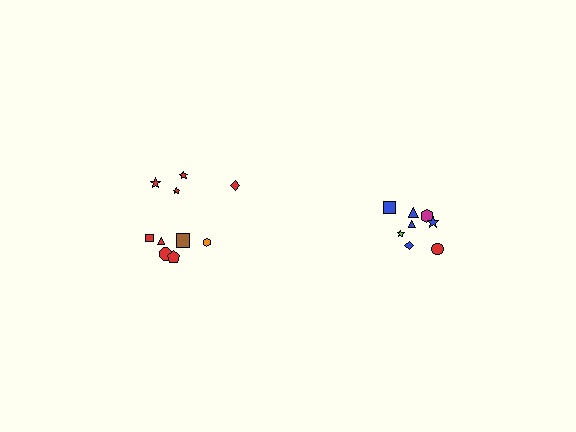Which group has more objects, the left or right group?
The left group.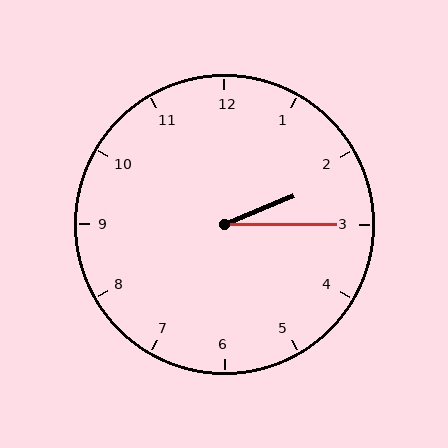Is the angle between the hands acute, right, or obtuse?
It is acute.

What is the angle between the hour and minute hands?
Approximately 22 degrees.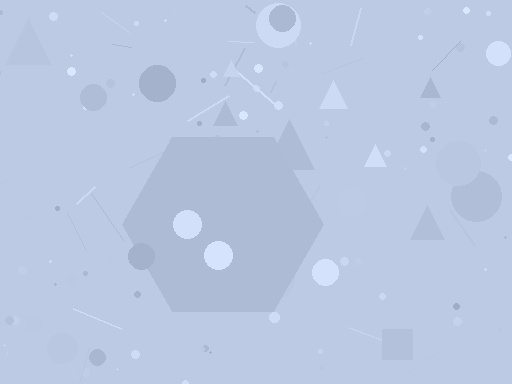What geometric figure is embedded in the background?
A hexagon is embedded in the background.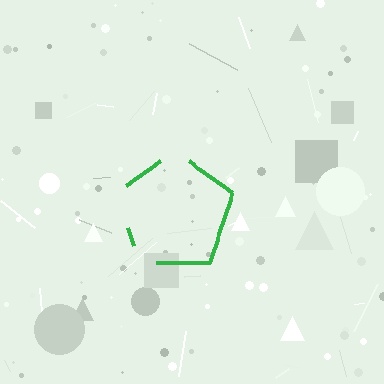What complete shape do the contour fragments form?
The contour fragments form a pentagon.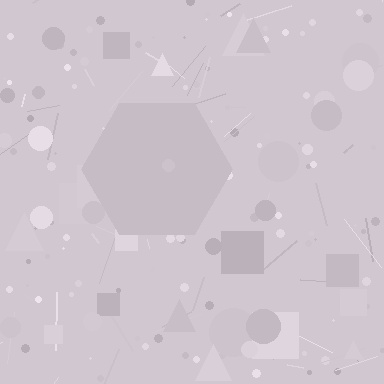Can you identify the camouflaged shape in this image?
The camouflaged shape is a hexagon.